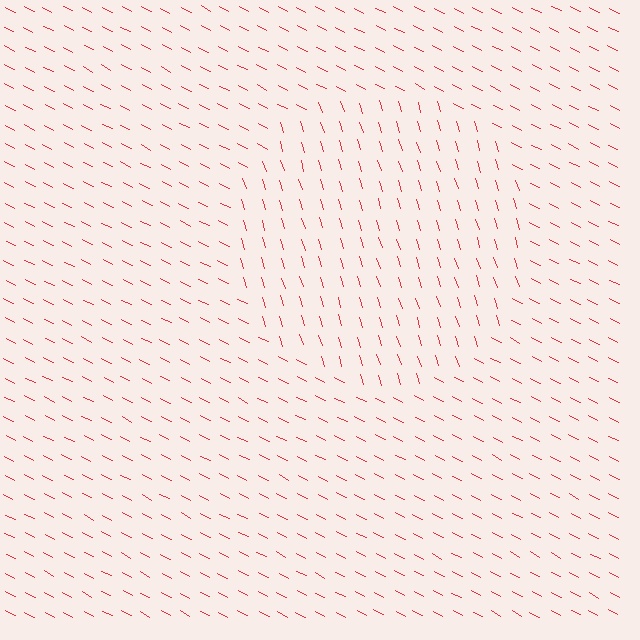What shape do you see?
I see a circle.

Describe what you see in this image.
The image is filled with small red line segments. A circle region in the image has lines oriented differently from the surrounding lines, creating a visible texture boundary.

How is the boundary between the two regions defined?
The boundary is defined purely by a change in line orientation (approximately 45 degrees difference). All lines are the same color and thickness.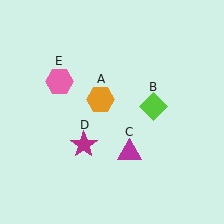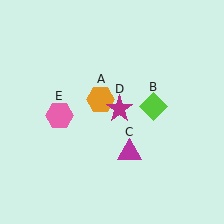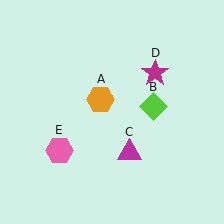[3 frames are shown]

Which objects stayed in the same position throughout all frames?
Orange hexagon (object A) and lime diamond (object B) and magenta triangle (object C) remained stationary.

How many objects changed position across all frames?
2 objects changed position: magenta star (object D), pink hexagon (object E).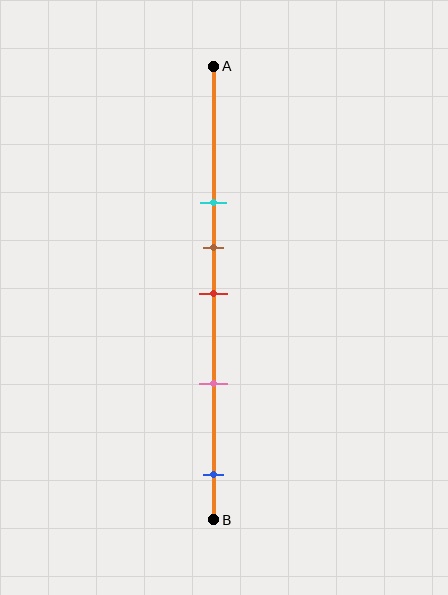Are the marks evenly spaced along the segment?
No, the marks are not evenly spaced.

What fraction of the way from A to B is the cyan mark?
The cyan mark is approximately 30% (0.3) of the way from A to B.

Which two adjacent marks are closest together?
The brown and red marks are the closest adjacent pair.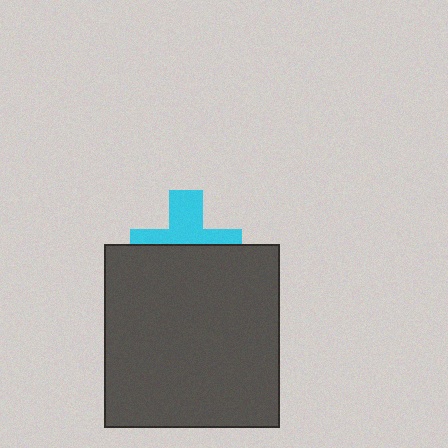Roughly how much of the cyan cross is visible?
About half of it is visible (roughly 45%).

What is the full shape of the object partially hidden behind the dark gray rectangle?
The partially hidden object is a cyan cross.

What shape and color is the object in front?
The object in front is a dark gray rectangle.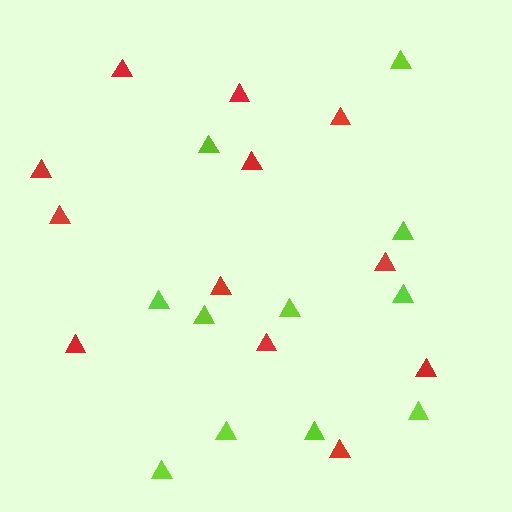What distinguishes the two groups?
There are 2 groups: one group of lime triangles (11) and one group of red triangles (12).